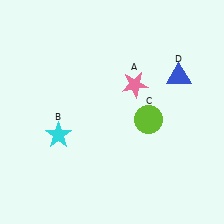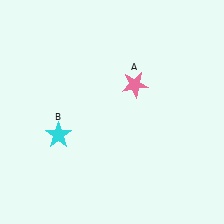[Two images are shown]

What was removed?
The lime circle (C), the blue triangle (D) were removed in Image 2.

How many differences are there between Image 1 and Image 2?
There are 2 differences between the two images.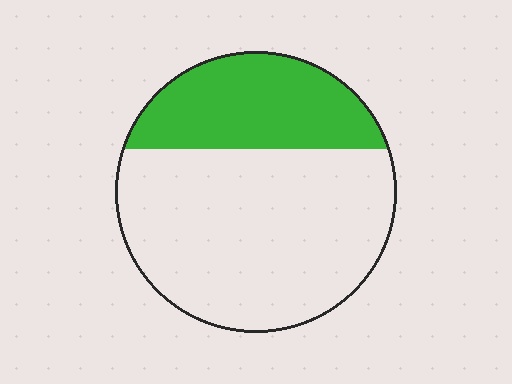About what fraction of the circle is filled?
About one third (1/3).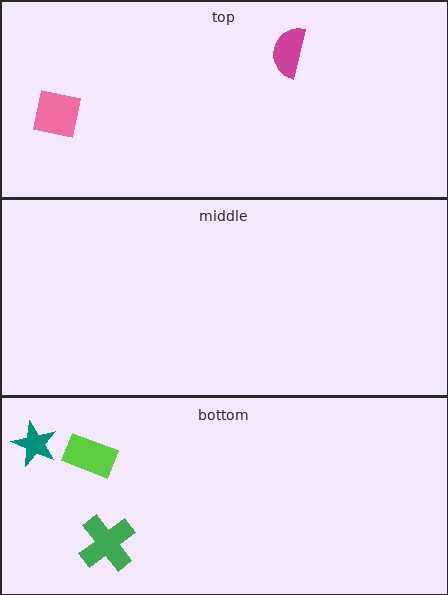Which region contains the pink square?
The top region.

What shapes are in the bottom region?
The teal star, the green cross, the lime rectangle.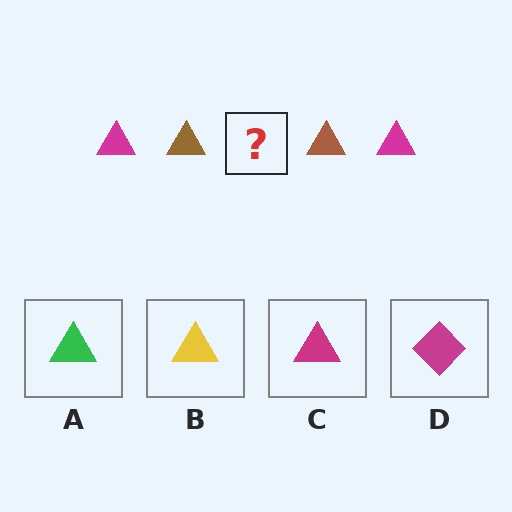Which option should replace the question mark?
Option C.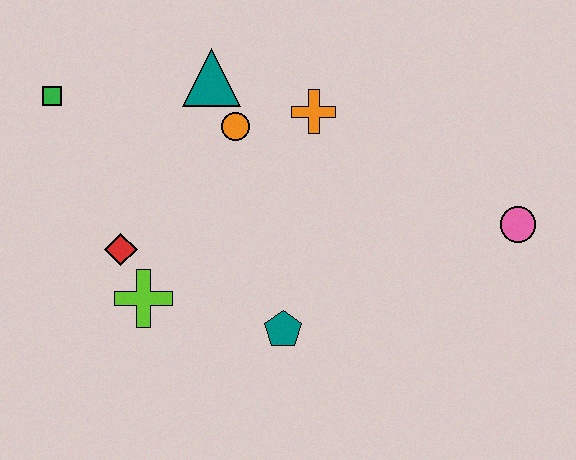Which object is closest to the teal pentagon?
The lime cross is closest to the teal pentagon.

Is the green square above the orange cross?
Yes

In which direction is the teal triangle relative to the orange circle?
The teal triangle is above the orange circle.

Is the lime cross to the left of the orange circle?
Yes